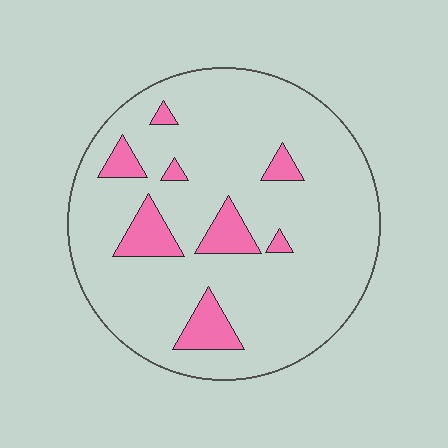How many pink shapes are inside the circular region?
8.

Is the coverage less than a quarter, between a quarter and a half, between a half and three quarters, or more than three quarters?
Less than a quarter.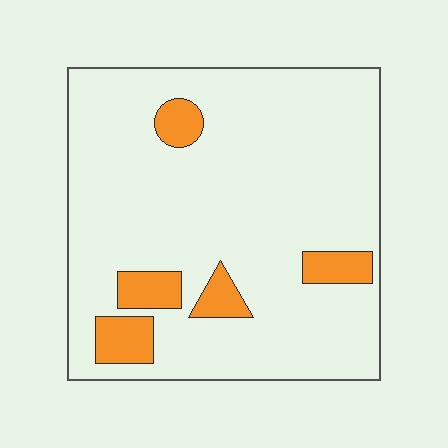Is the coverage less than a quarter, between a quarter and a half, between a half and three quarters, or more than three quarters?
Less than a quarter.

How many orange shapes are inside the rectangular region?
5.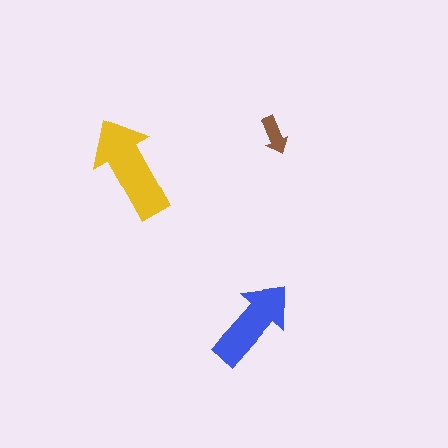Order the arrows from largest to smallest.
the yellow one, the blue one, the brown one.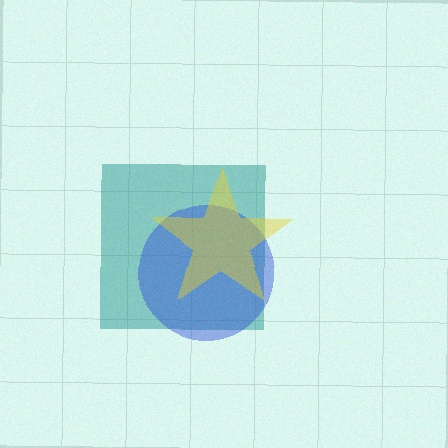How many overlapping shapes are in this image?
There are 3 overlapping shapes in the image.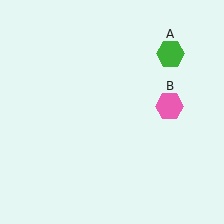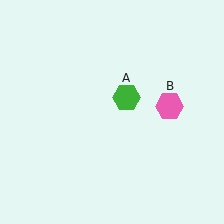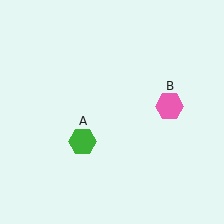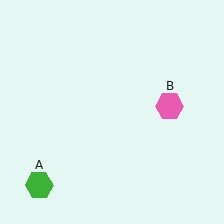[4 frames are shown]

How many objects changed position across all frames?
1 object changed position: green hexagon (object A).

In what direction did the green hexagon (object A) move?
The green hexagon (object A) moved down and to the left.